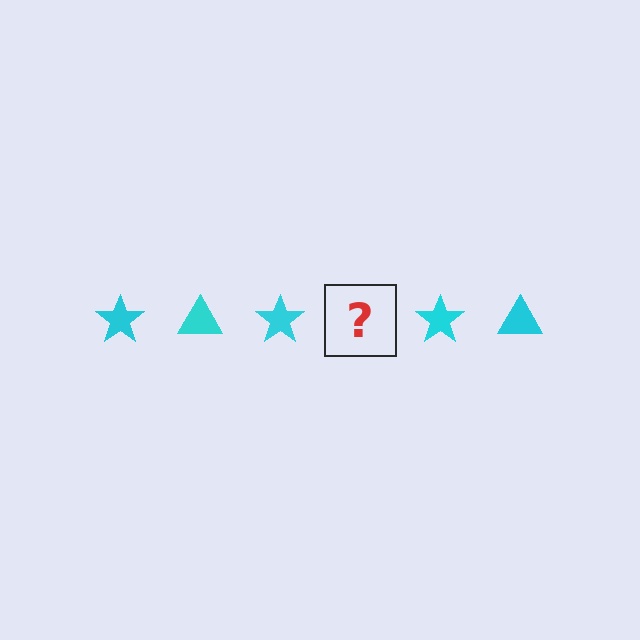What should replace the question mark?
The question mark should be replaced with a cyan triangle.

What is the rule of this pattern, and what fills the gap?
The rule is that the pattern cycles through star, triangle shapes in cyan. The gap should be filled with a cyan triangle.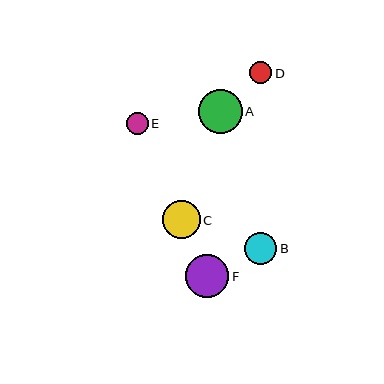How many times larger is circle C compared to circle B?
Circle C is approximately 1.1 times the size of circle B.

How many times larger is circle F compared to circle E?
Circle F is approximately 2.0 times the size of circle E.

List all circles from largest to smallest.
From largest to smallest: A, F, C, B, D, E.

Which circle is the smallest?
Circle E is the smallest with a size of approximately 22 pixels.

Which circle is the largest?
Circle A is the largest with a size of approximately 44 pixels.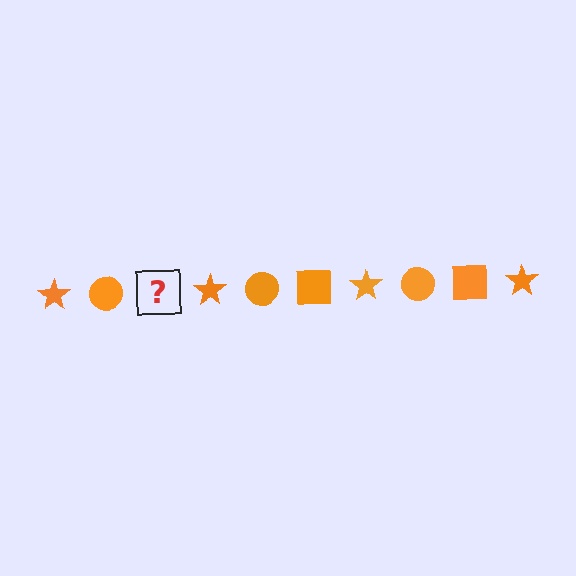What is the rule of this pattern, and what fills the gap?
The rule is that the pattern cycles through star, circle, square shapes in orange. The gap should be filled with an orange square.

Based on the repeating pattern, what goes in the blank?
The blank should be an orange square.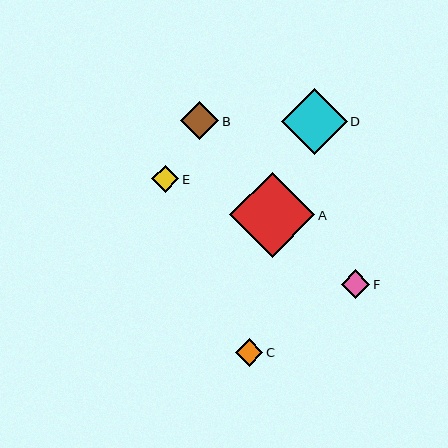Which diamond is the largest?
Diamond A is the largest with a size of approximately 85 pixels.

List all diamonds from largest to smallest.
From largest to smallest: A, D, B, F, C, E.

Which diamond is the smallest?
Diamond E is the smallest with a size of approximately 27 pixels.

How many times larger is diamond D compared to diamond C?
Diamond D is approximately 2.4 times the size of diamond C.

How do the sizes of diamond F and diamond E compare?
Diamond F and diamond E are approximately the same size.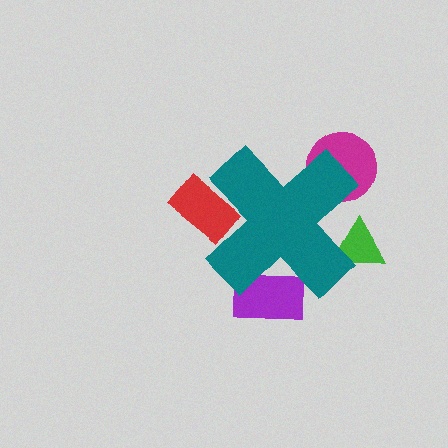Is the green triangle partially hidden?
Yes, the green triangle is partially hidden behind the teal cross.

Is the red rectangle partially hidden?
Yes, the red rectangle is partially hidden behind the teal cross.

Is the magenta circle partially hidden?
Yes, the magenta circle is partially hidden behind the teal cross.